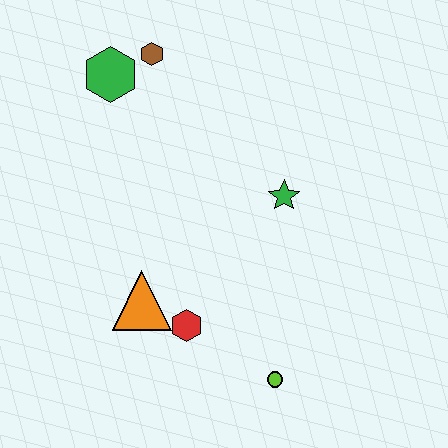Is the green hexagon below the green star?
No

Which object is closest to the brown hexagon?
The green hexagon is closest to the brown hexagon.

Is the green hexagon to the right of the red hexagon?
No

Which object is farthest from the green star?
The green hexagon is farthest from the green star.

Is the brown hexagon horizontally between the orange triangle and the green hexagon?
No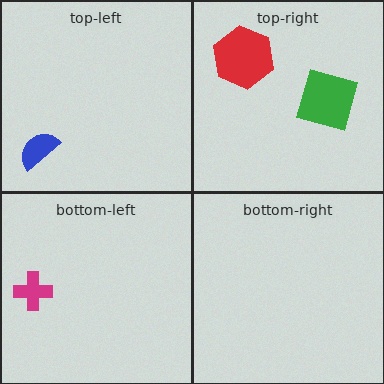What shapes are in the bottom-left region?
The magenta cross.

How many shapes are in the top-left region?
1.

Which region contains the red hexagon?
The top-right region.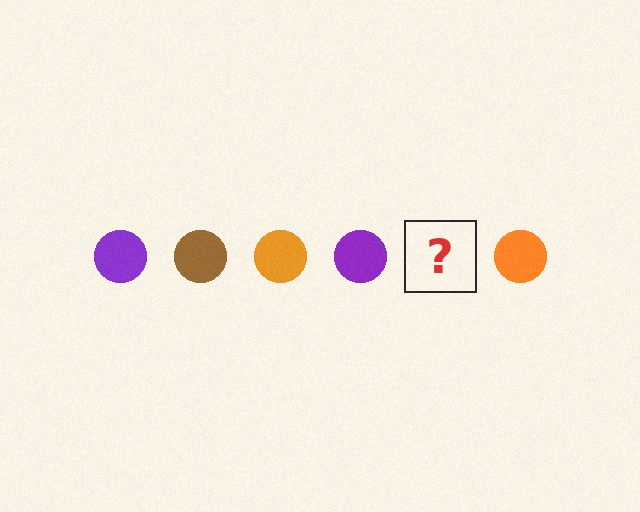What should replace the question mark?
The question mark should be replaced with a brown circle.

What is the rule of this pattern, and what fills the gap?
The rule is that the pattern cycles through purple, brown, orange circles. The gap should be filled with a brown circle.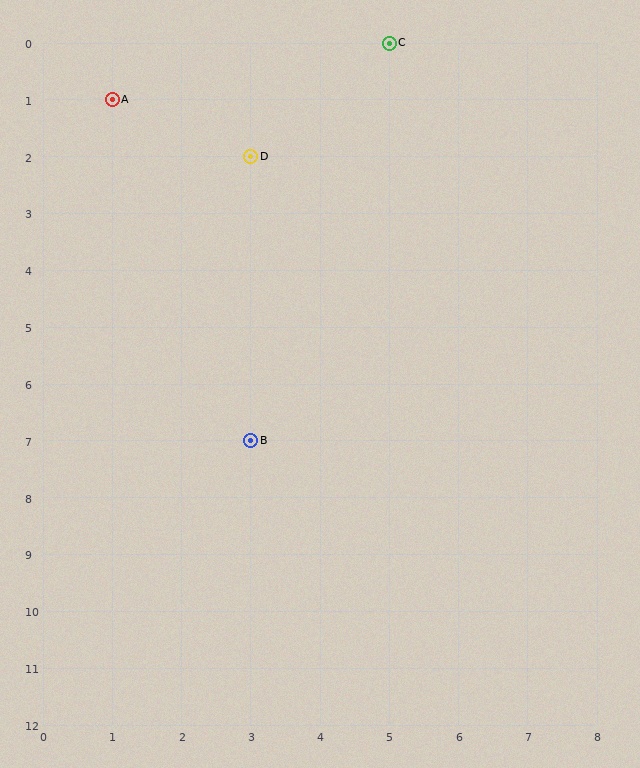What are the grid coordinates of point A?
Point A is at grid coordinates (1, 1).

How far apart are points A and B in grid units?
Points A and B are 2 columns and 6 rows apart (about 6.3 grid units diagonally).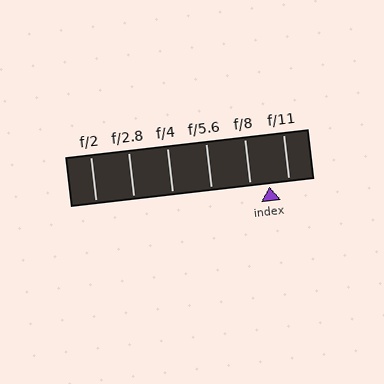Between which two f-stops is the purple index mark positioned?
The index mark is between f/8 and f/11.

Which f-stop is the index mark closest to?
The index mark is closest to f/8.